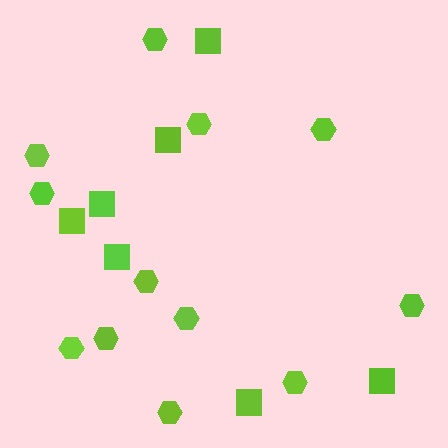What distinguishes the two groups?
There are 2 groups: one group of hexagons (12) and one group of squares (7).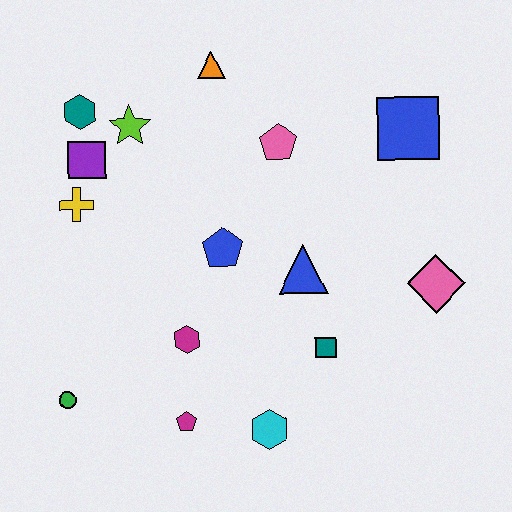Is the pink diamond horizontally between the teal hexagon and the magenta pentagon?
No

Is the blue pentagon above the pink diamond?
Yes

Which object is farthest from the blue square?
The green circle is farthest from the blue square.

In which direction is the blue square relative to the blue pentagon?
The blue square is to the right of the blue pentagon.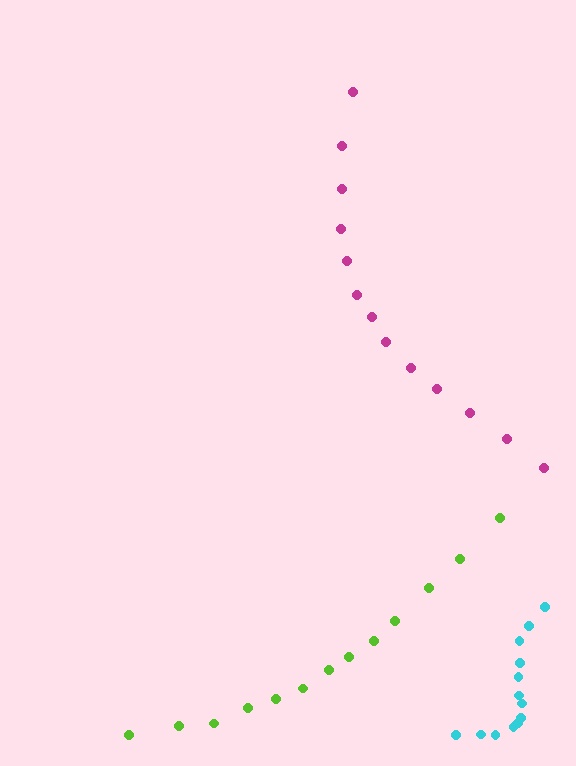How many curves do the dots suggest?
There are 3 distinct paths.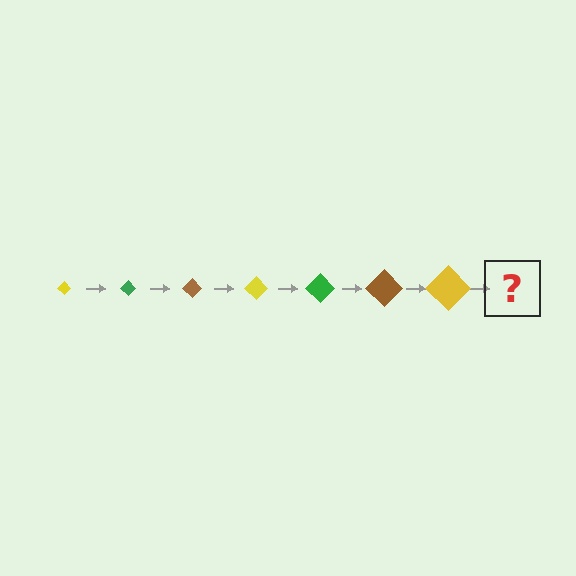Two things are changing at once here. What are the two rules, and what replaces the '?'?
The two rules are that the diamond grows larger each step and the color cycles through yellow, green, and brown. The '?' should be a green diamond, larger than the previous one.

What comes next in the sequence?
The next element should be a green diamond, larger than the previous one.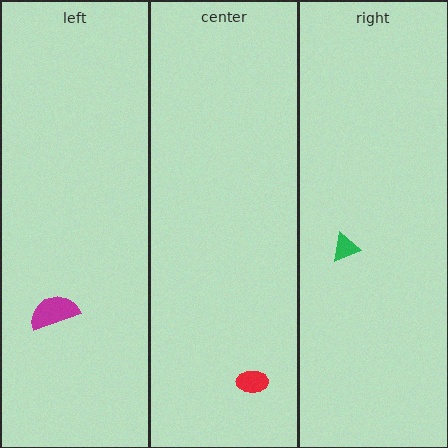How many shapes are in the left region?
1.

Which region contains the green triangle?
The right region.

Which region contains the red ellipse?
The center region.